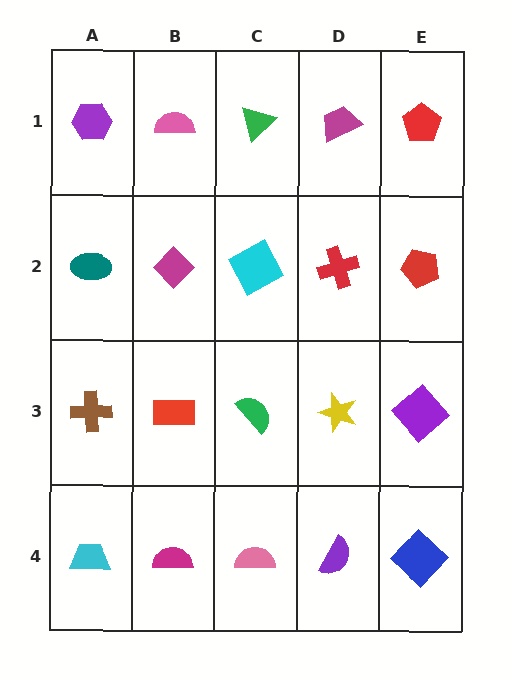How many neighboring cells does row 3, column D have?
4.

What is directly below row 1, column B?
A magenta diamond.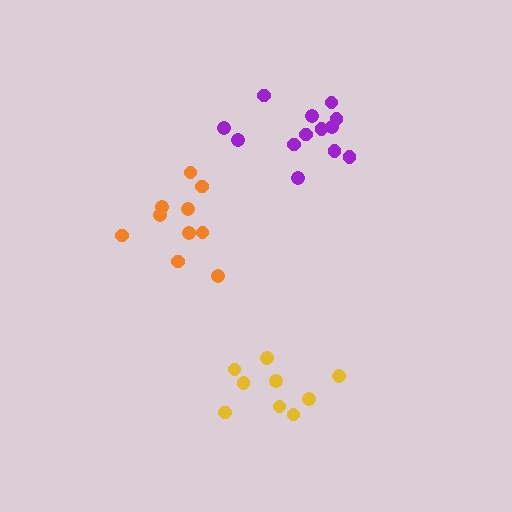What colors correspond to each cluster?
The clusters are colored: purple, orange, yellow.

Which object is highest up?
The purple cluster is topmost.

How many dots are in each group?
Group 1: 13 dots, Group 2: 10 dots, Group 3: 9 dots (32 total).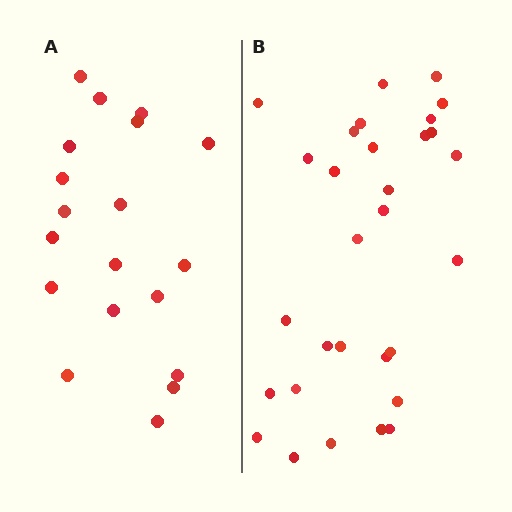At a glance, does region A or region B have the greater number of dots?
Region B (the right region) has more dots.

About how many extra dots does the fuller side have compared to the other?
Region B has roughly 12 or so more dots than region A.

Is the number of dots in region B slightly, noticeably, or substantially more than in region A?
Region B has substantially more. The ratio is roughly 1.6 to 1.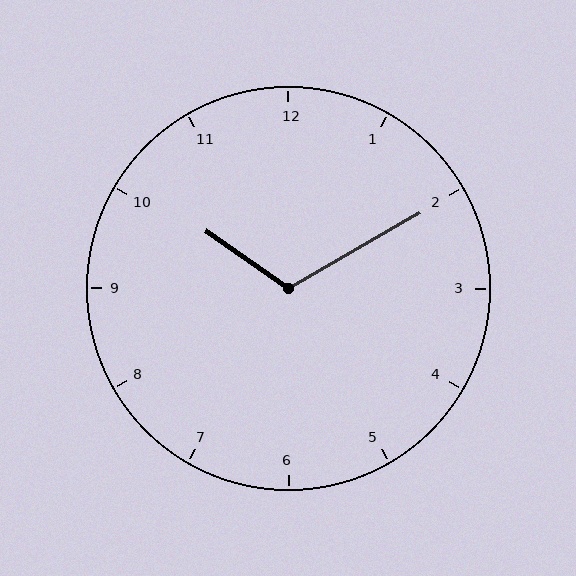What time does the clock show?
10:10.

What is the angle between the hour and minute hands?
Approximately 115 degrees.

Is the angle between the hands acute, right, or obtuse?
It is obtuse.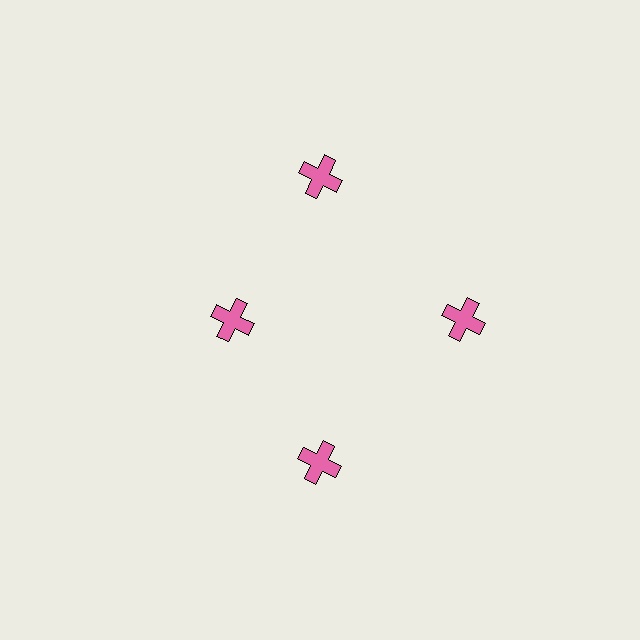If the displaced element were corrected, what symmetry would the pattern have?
It would have 4-fold rotational symmetry — the pattern would map onto itself every 90 degrees.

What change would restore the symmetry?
The symmetry would be restored by moving it outward, back onto the ring so that all 4 crosses sit at equal angles and equal distance from the center.